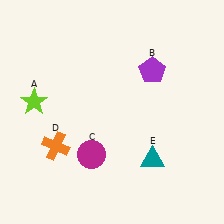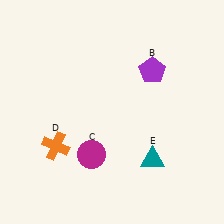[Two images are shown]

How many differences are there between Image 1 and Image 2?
There is 1 difference between the two images.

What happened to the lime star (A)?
The lime star (A) was removed in Image 2. It was in the top-left area of Image 1.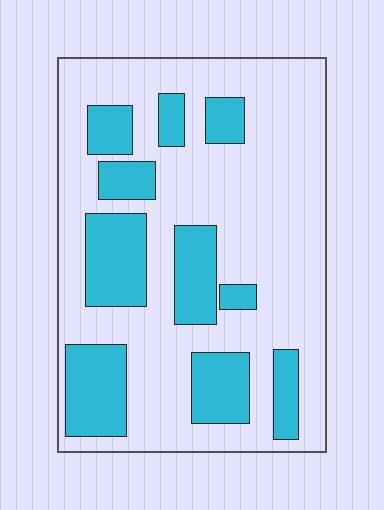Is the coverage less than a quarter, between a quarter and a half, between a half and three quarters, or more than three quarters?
Between a quarter and a half.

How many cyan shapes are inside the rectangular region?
10.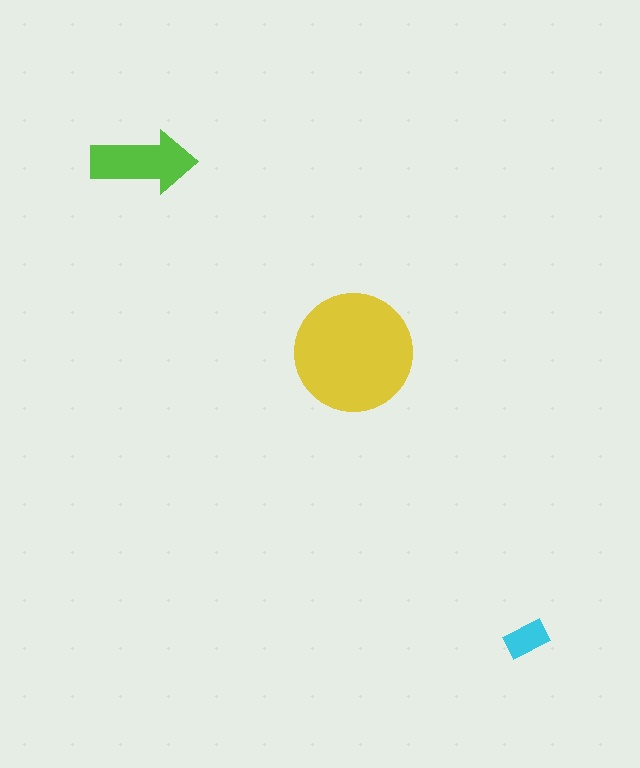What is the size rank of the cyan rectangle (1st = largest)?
3rd.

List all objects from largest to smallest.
The yellow circle, the lime arrow, the cyan rectangle.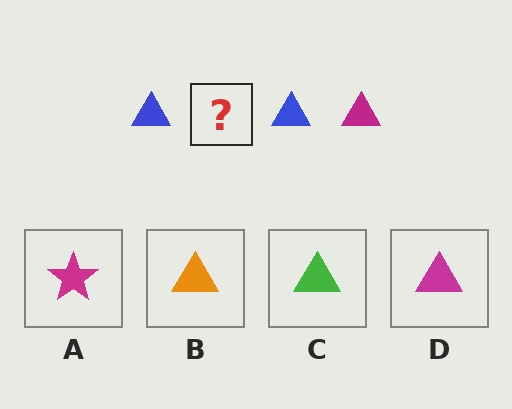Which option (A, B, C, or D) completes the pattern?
D.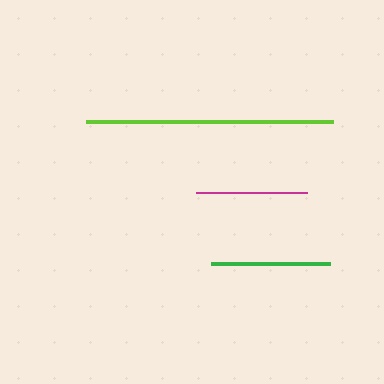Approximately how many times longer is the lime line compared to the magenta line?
The lime line is approximately 2.2 times the length of the magenta line.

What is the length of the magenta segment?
The magenta segment is approximately 111 pixels long.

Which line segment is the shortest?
The magenta line is the shortest at approximately 111 pixels.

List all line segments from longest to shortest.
From longest to shortest: lime, green, magenta.